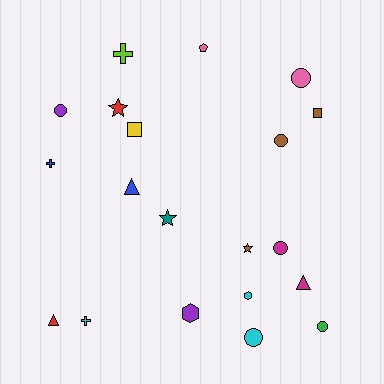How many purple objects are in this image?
There are 2 purple objects.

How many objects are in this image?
There are 20 objects.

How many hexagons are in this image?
There are 2 hexagons.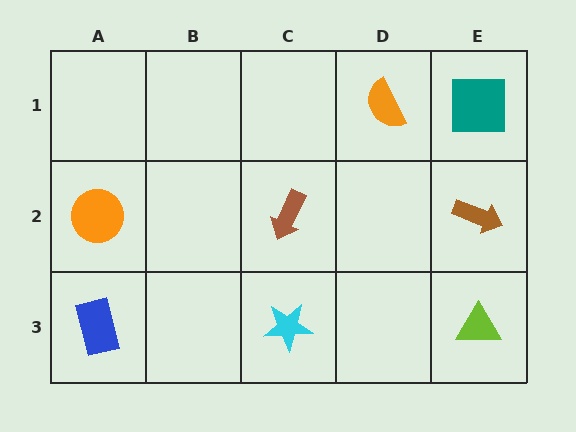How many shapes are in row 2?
3 shapes.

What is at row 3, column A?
A blue rectangle.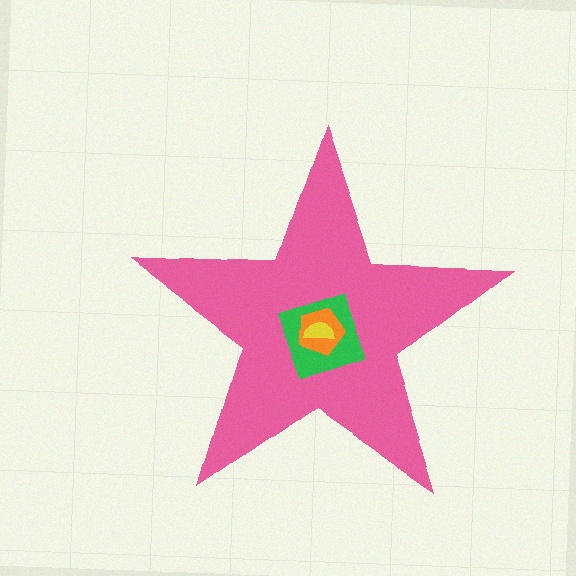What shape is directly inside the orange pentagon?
The yellow semicircle.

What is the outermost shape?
The pink star.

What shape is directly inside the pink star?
The green square.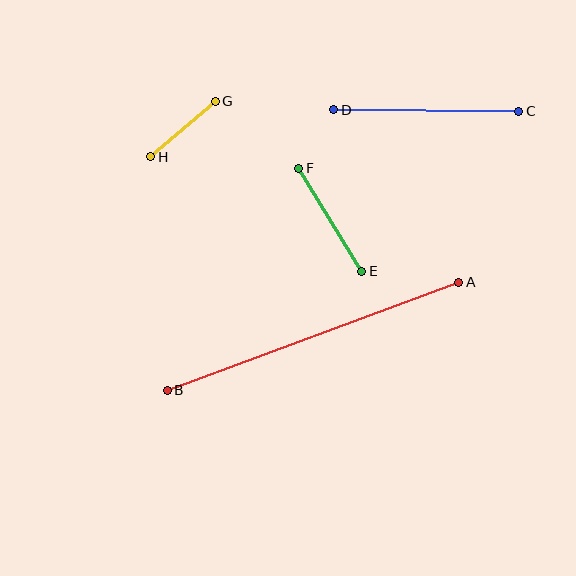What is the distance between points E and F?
The distance is approximately 121 pixels.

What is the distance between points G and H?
The distance is approximately 85 pixels.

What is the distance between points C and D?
The distance is approximately 185 pixels.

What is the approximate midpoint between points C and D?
The midpoint is at approximately (426, 110) pixels.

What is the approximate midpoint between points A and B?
The midpoint is at approximately (313, 336) pixels.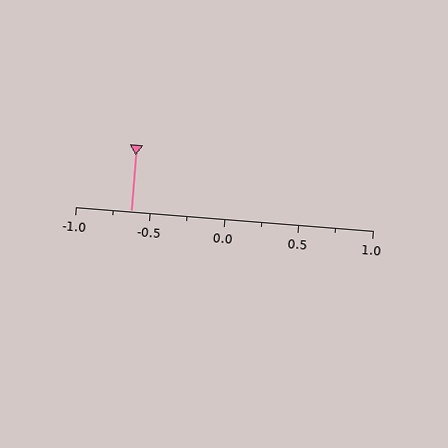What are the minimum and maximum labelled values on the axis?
The axis runs from -1.0 to 1.0.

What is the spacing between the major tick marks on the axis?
The major ticks are spaced 0.5 apart.